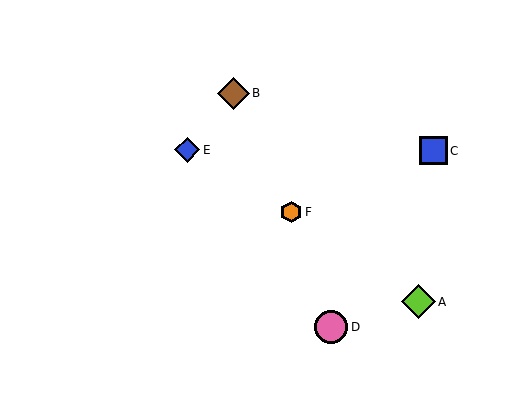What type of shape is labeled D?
Shape D is a pink circle.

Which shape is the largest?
The pink circle (labeled D) is the largest.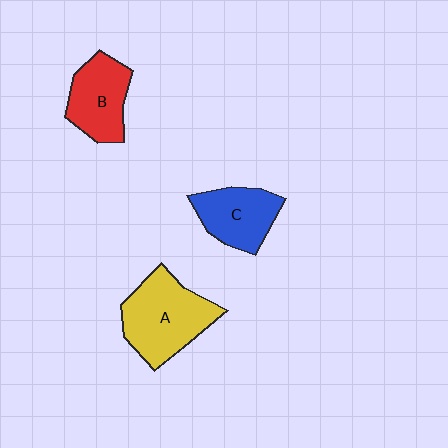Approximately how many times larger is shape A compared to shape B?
Approximately 1.4 times.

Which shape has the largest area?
Shape A (yellow).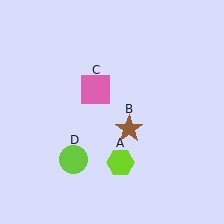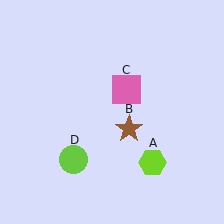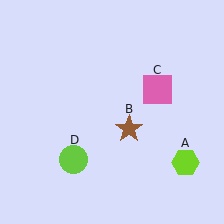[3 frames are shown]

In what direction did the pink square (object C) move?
The pink square (object C) moved right.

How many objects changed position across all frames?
2 objects changed position: lime hexagon (object A), pink square (object C).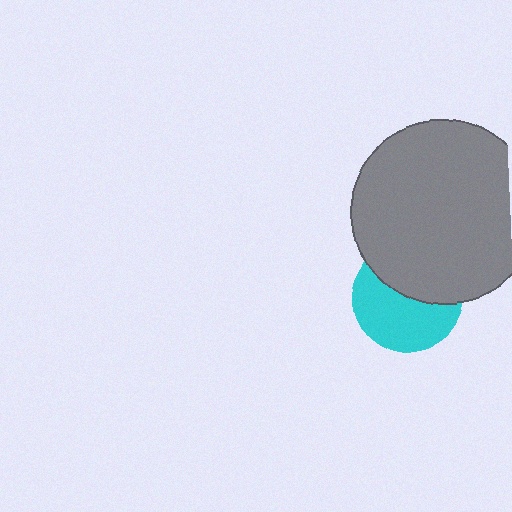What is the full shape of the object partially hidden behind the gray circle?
The partially hidden object is a cyan circle.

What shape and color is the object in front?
The object in front is a gray circle.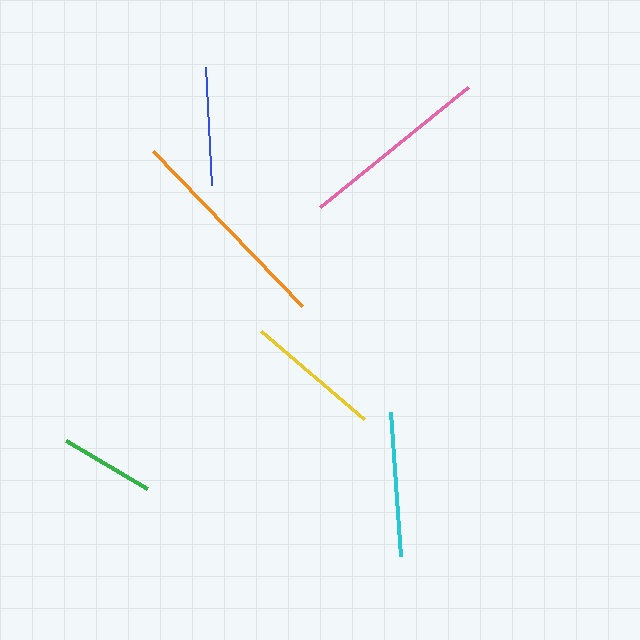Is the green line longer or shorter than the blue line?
The blue line is longer than the green line.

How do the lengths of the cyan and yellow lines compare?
The cyan and yellow lines are approximately the same length.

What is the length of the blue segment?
The blue segment is approximately 118 pixels long.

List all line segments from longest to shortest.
From longest to shortest: orange, pink, cyan, yellow, blue, green.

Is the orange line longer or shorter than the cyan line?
The orange line is longer than the cyan line.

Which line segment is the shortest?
The green line is the shortest at approximately 95 pixels.